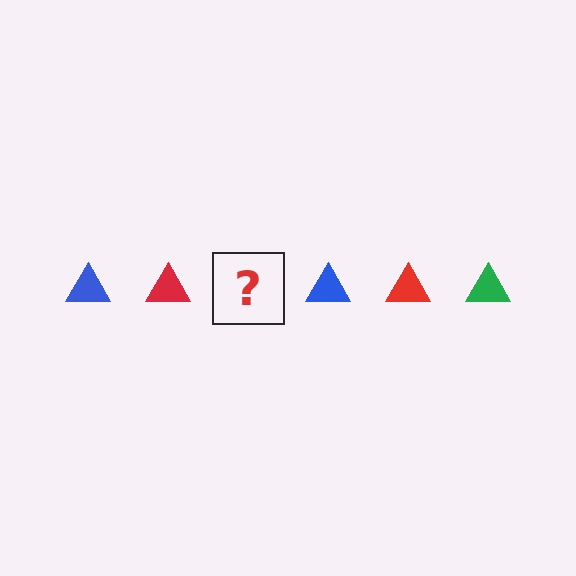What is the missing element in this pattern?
The missing element is a green triangle.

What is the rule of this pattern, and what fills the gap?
The rule is that the pattern cycles through blue, red, green triangles. The gap should be filled with a green triangle.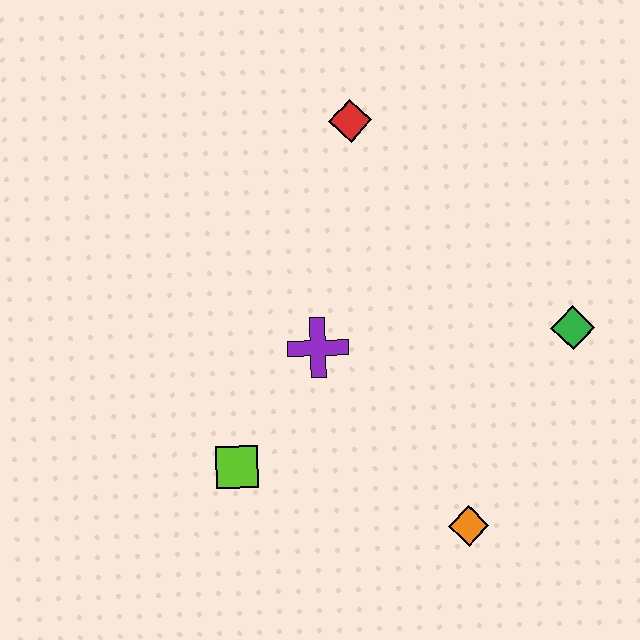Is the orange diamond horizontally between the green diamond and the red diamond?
Yes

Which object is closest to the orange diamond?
The green diamond is closest to the orange diamond.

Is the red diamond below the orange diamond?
No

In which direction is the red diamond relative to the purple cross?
The red diamond is above the purple cross.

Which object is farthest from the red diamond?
The orange diamond is farthest from the red diamond.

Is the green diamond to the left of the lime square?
No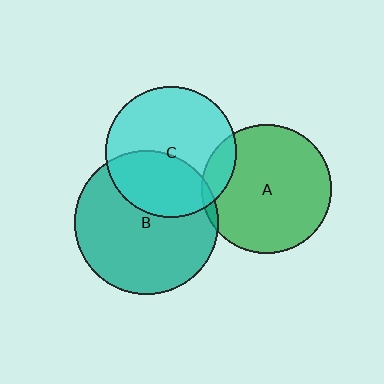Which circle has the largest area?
Circle B (teal).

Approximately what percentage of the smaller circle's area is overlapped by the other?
Approximately 5%.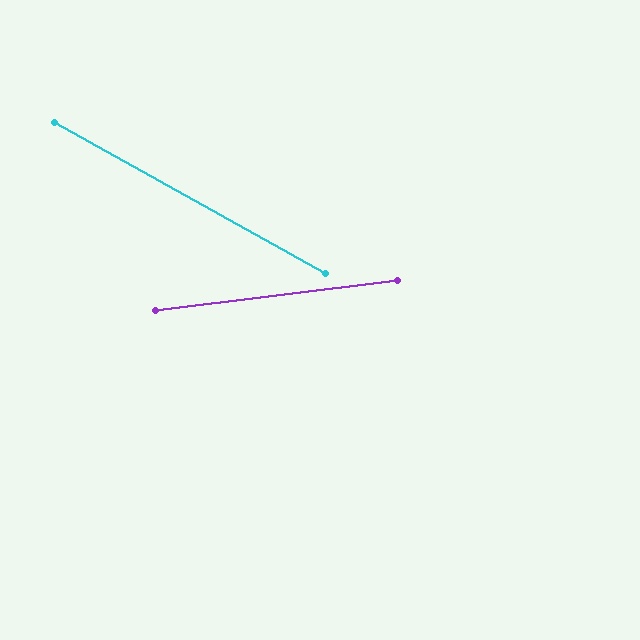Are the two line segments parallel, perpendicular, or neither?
Neither parallel nor perpendicular — they differ by about 36°.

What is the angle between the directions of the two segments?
Approximately 36 degrees.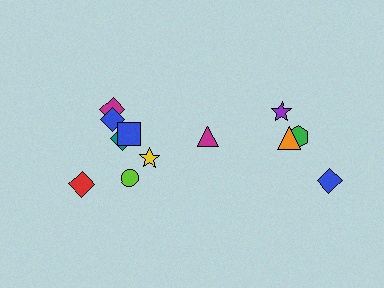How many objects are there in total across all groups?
There are 12 objects.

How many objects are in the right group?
There are 5 objects.